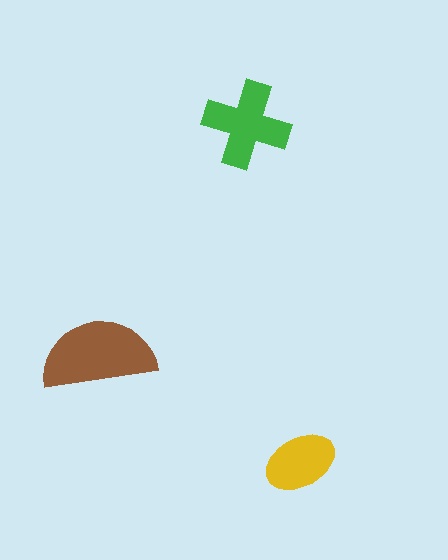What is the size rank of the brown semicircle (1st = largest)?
1st.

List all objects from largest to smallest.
The brown semicircle, the green cross, the yellow ellipse.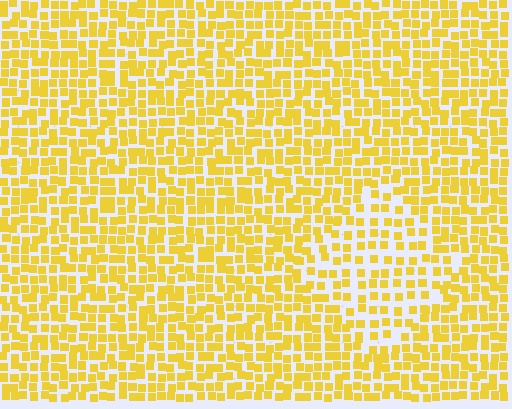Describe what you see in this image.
The image contains small yellow elements arranged at two different densities. A diamond-shaped region is visible where the elements are less densely packed than the surrounding area.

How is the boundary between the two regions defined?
The boundary is defined by a change in element density (approximately 1.7x ratio). All elements are the same color, size, and shape.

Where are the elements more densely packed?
The elements are more densely packed outside the diamond boundary.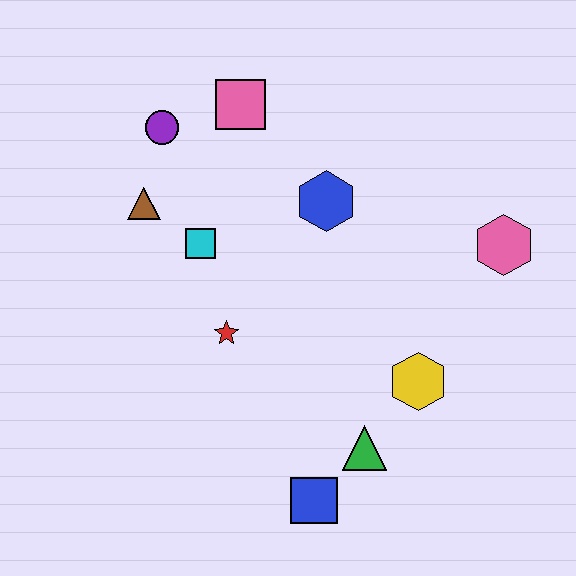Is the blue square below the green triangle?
Yes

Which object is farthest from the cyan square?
The pink hexagon is farthest from the cyan square.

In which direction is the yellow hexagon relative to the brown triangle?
The yellow hexagon is to the right of the brown triangle.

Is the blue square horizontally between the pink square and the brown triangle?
No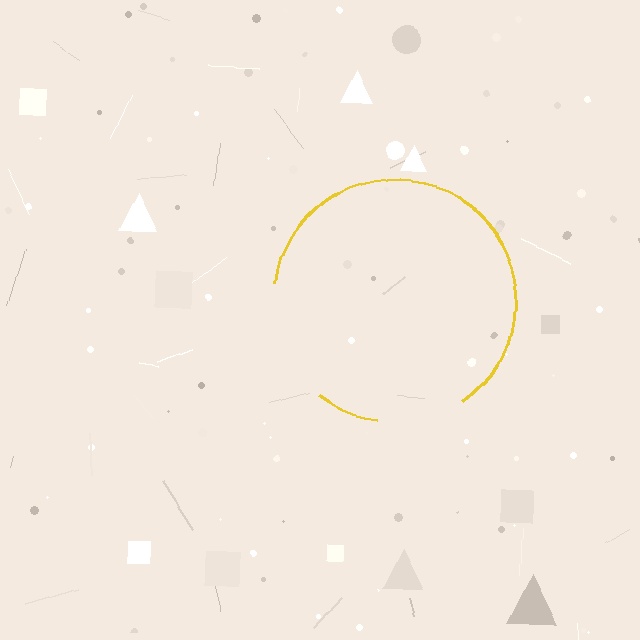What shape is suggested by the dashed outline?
The dashed outline suggests a circle.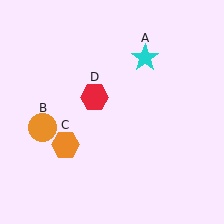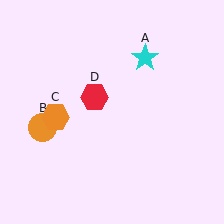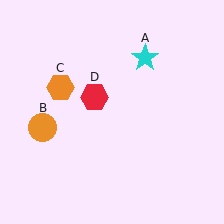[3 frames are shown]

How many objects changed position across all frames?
1 object changed position: orange hexagon (object C).